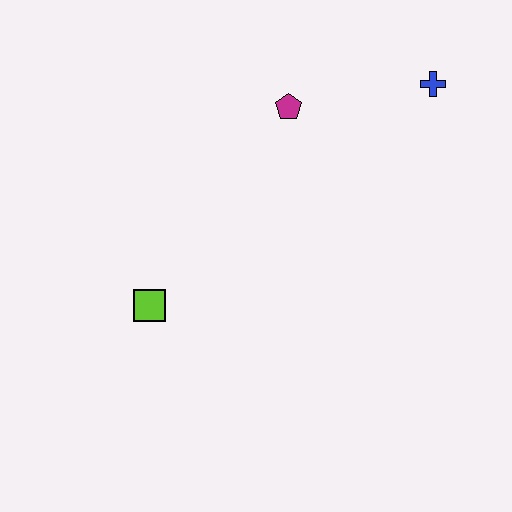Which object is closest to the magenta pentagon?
The blue cross is closest to the magenta pentagon.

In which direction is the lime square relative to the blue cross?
The lime square is to the left of the blue cross.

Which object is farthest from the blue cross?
The lime square is farthest from the blue cross.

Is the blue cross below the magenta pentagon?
No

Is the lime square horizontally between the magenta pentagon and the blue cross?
No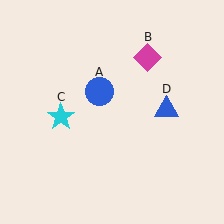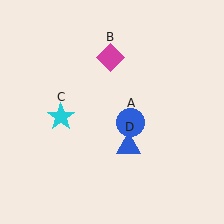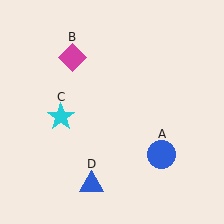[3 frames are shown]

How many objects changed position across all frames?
3 objects changed position: blue circle (object A), magenta diamond (object B), blue triangle (object D).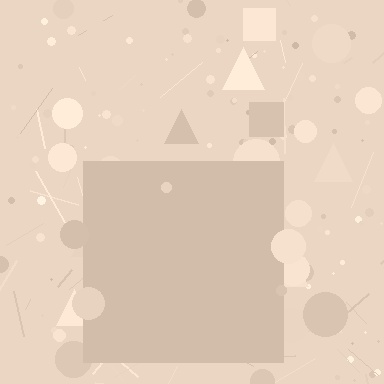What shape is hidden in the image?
A square is hidden in the image.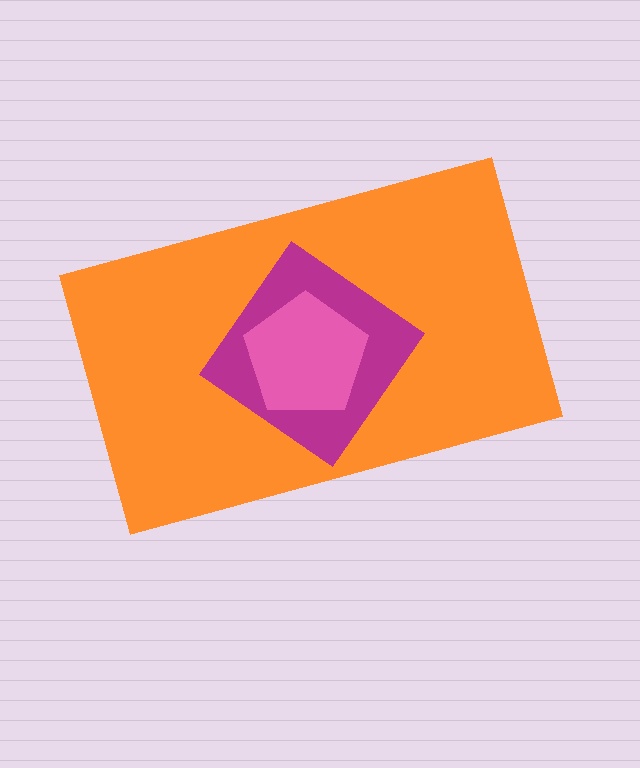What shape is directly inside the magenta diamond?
The pink pentagon.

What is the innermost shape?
The pink pentagon.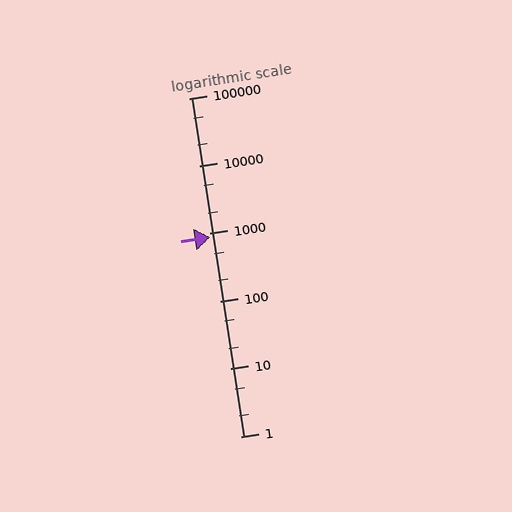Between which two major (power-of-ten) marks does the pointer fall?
The pointer is between 100 and 1000.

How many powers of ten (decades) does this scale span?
The scale spans 5 decades, from 1 to 100000.